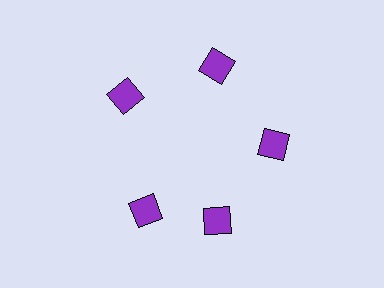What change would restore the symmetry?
The symmetry would be restored by rotating it back into even spacing with its neighbors so that all 5 squares sit at equal angles and equal distance from the center.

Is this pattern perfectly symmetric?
No. The 5 purple squares are arranged in a ring, but one element near the 8 o'clock position is rotated out of alignment along the ring, breaking the 5-fold rotational symmetry.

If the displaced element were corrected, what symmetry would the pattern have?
It would have 5-fold rotational symmetry — the pattern would map onto itself every 72 degrees.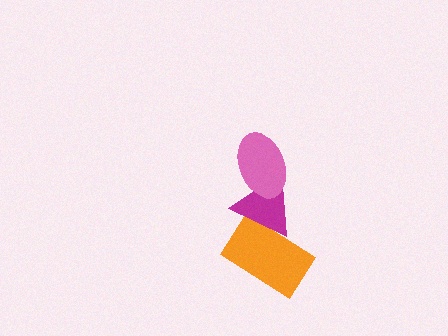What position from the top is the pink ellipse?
The pink ellipse is 1st from the top.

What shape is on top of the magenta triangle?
The pink ellipse is on top of the magenta triangle.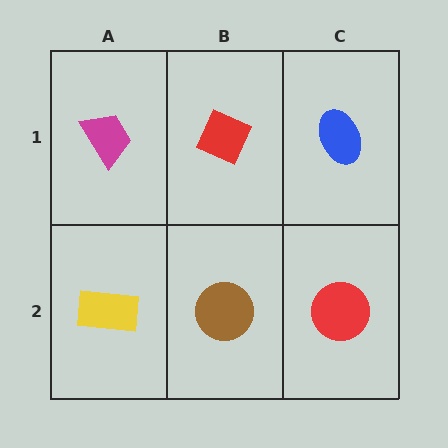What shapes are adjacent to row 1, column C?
A red circle (row 2, column C), a red diamond (row 1, column B).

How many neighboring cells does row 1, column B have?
3.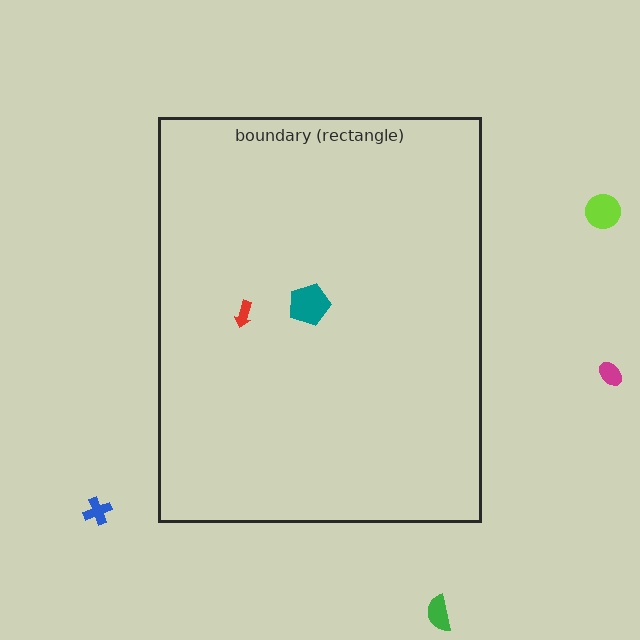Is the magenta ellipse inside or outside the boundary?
Outside.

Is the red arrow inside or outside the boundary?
Inside.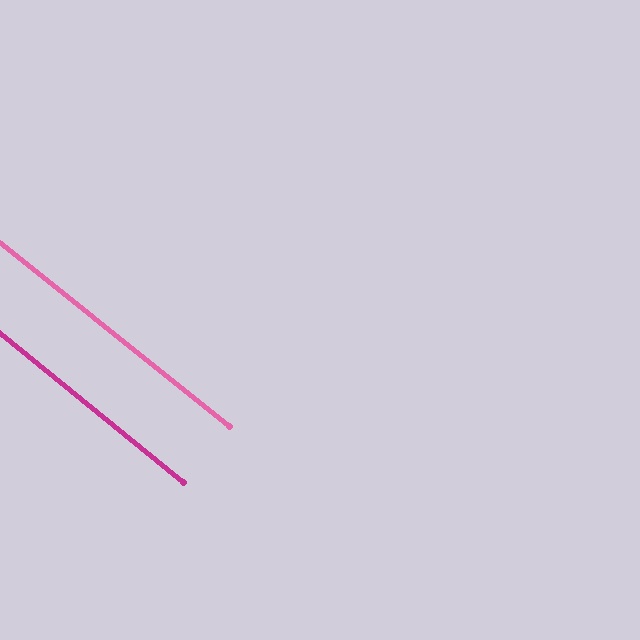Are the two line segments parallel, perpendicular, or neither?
Parallel — their directions differ by only 0.3°.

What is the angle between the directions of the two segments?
Approximately 0 degrees.